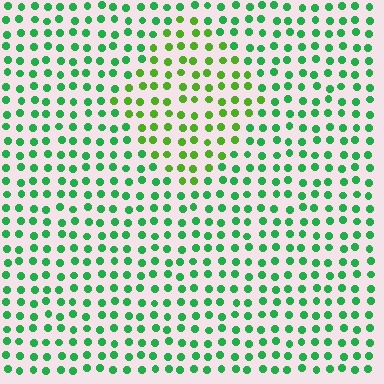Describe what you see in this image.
The image is filled with small green elements in a uniform arrangement. A diamond-shaped region is visible where the elements are tinted to a slightly different hue, forming a subtle color boundary.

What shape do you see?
I see a diamond.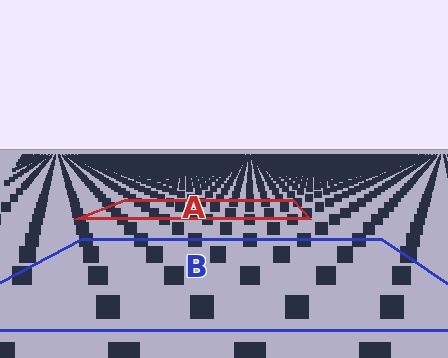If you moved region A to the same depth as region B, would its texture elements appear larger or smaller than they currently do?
They would appear larger. At a closer depth, the same texture elements are projected at a bigger on-screen size.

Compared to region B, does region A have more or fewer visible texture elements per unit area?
Region A has more texture elements per unit area — they are packed more densely because it is farther away.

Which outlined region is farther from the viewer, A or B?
Region A is farther from the viewer — the texture elements inside it appear smaller and more densely packed.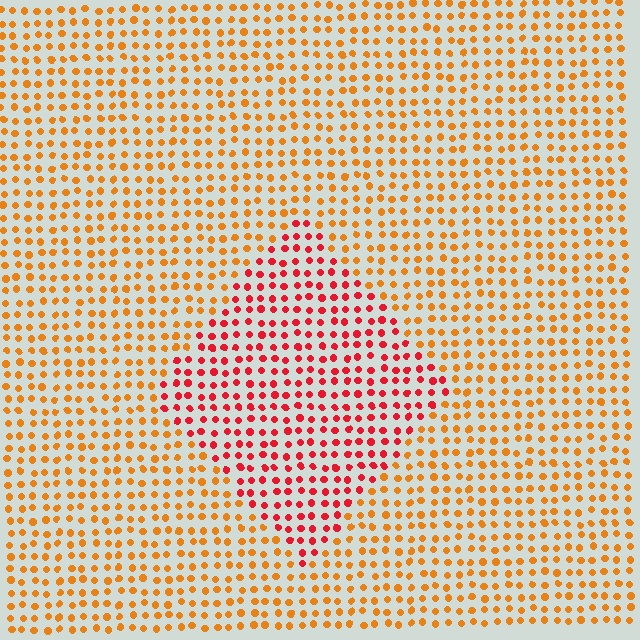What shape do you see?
I see a diamond.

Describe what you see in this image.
The image is filled with small orange elements in a uniform arrangement. A diamond-shaped region is visible where the elements are tinted to a slightly different hue, forming a subtle color boundary.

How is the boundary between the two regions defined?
The boundary is defined purely by a slight shift in hue (about 38 degrees). Spacing, size, and orientation are identical on both sides.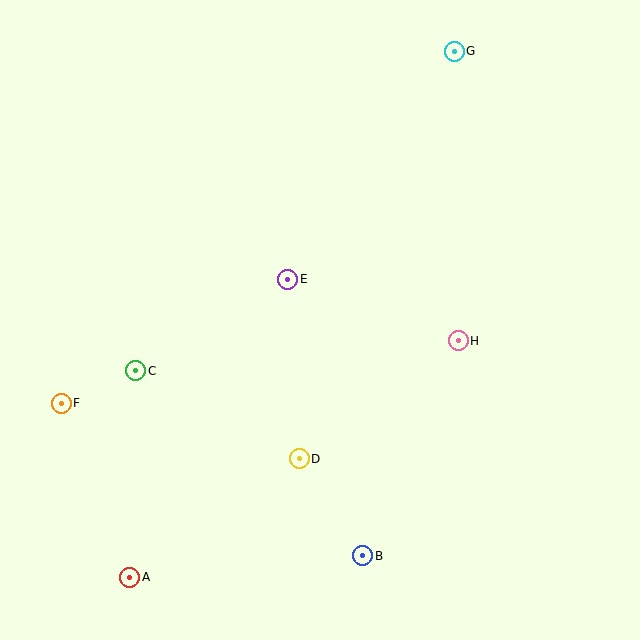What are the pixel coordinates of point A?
Point A is at (130, 577).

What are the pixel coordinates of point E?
Point E is at (288, 279).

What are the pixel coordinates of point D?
Point D is at (299, 459).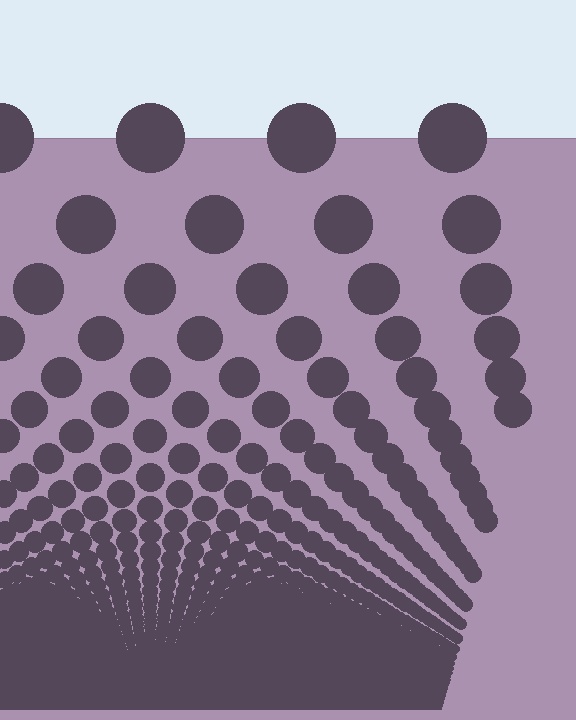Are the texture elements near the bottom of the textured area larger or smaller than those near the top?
Smaller. The gradient is inverted — elements near the bottom are smaller and denser.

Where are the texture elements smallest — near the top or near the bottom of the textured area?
Near the bottom.